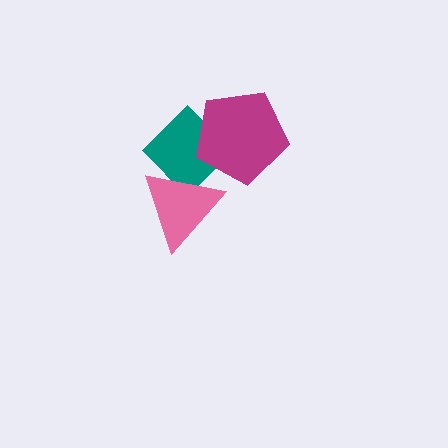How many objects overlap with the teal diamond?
2 objects overlap with the teal diamond.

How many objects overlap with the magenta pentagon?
1 object overlaps with the magenta pentagon.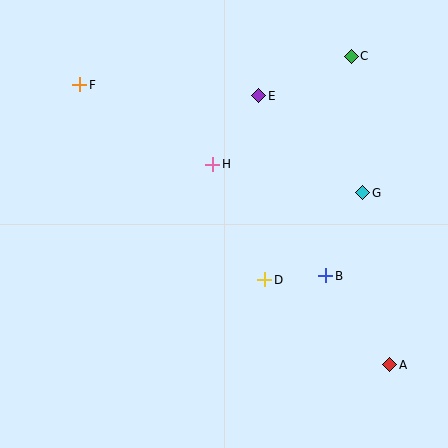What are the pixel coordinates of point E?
Point E is at (259, 96).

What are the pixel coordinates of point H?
Point H is at (213, 164).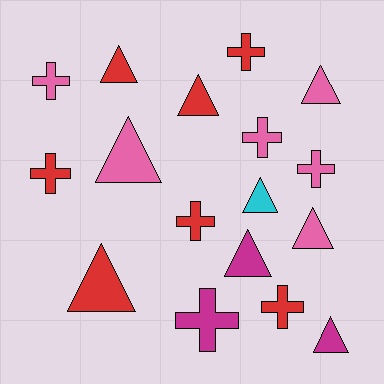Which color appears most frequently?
Red, with 7 objects.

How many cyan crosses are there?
There are no cyan crosses.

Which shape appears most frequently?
Triangle, with 9 objects.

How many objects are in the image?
There are 17 objects.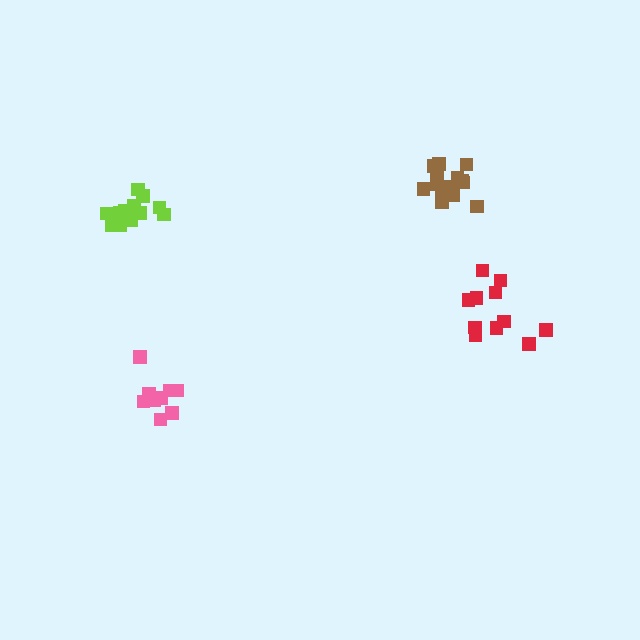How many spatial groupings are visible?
There are 4 spatial groupings.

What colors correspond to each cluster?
The clusters are colored: red, brown, pink, lime.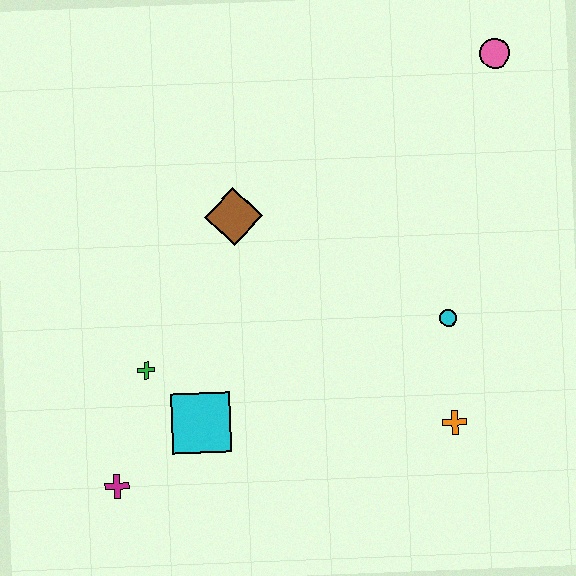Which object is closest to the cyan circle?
The orange cross is closest to the cyan circle.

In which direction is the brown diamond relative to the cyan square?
The brown diamond is above the cyan square.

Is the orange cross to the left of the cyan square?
No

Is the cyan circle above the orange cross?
Yes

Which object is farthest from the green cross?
The pink circle is farthest from the green cross.